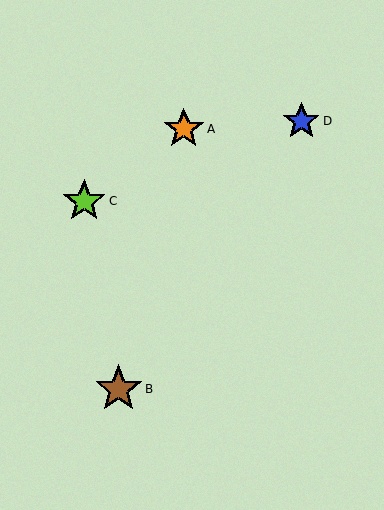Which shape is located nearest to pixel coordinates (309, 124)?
The blue star (labeled D) at (301, 121) is nearest to that location.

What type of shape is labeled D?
Shape D is a blue star.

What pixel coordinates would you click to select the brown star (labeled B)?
Click at (119, 389) to select the brown star B.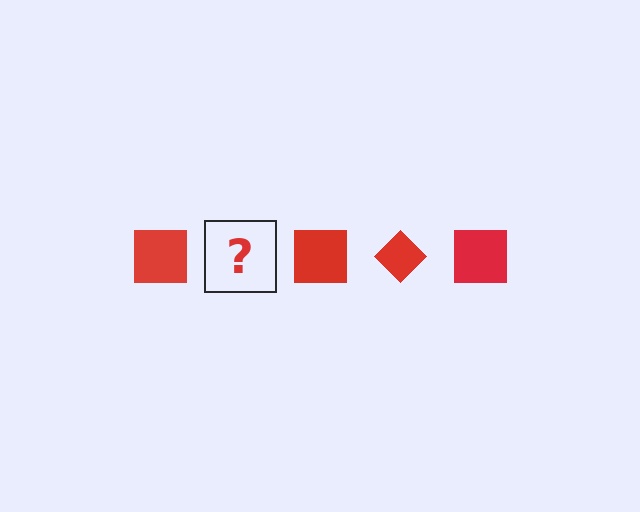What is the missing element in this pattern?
The missing element is a red diamond.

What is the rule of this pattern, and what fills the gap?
The rule is that the pattern cycles through square, diamond shapes in red. The gap should be filled with a red diamond.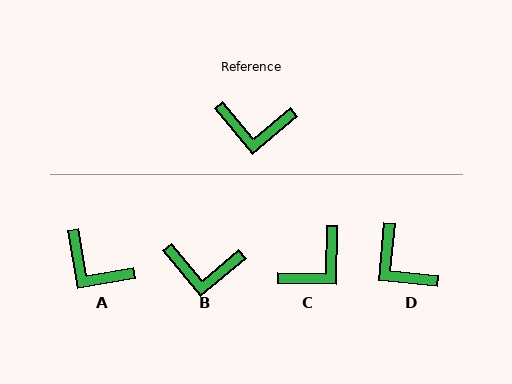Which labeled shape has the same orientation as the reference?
B.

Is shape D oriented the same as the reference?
No, it is off by about 46 degrees.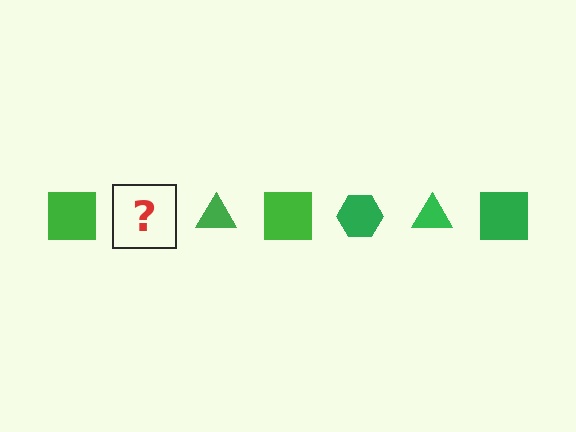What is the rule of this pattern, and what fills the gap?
The rule is that the pattern cycles through square, hexagon, triangle shapes in green. The gap should be filled with a green hexagon.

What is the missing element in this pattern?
The missing element is a green hexagon.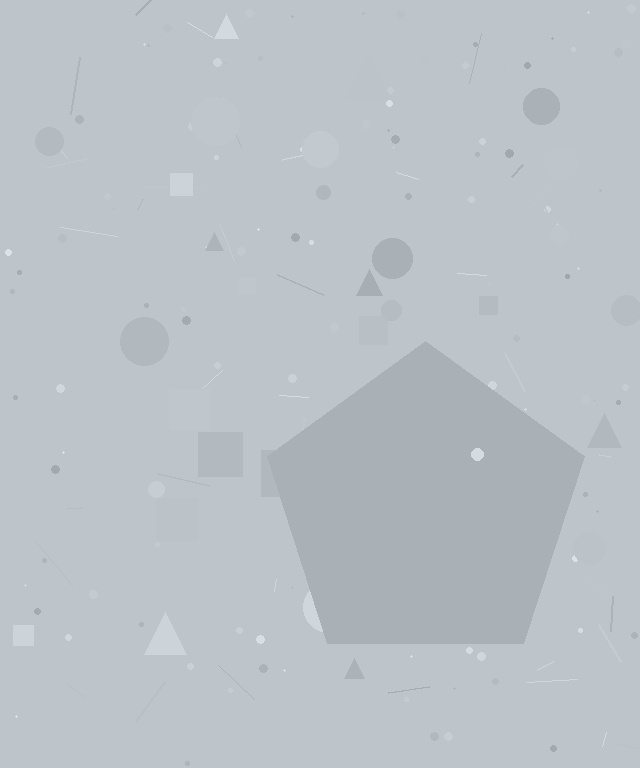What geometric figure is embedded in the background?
A pentagon is embedded in the background.